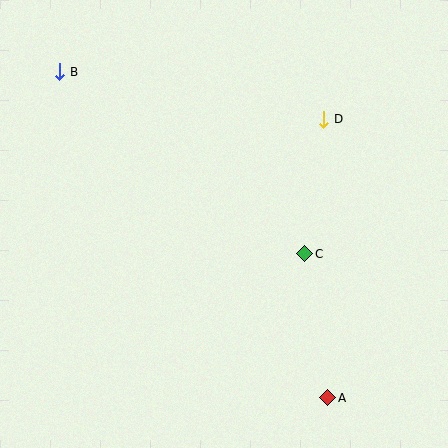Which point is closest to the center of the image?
Point C at (305, 254) is closest to the center.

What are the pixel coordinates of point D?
Point D is at (324, 119).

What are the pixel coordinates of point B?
Point B is at (60, 72).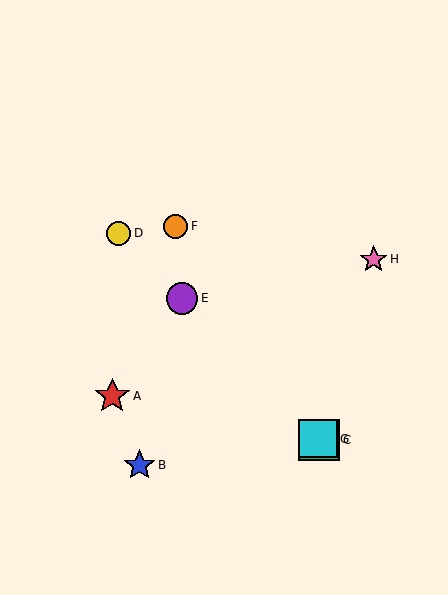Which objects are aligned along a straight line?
Objects C, D, E, G are aligned along a straight line.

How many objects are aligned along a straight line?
4 objects (C, D, E, G) are aligned along a straight line.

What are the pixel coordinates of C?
Object C is at (319, 440).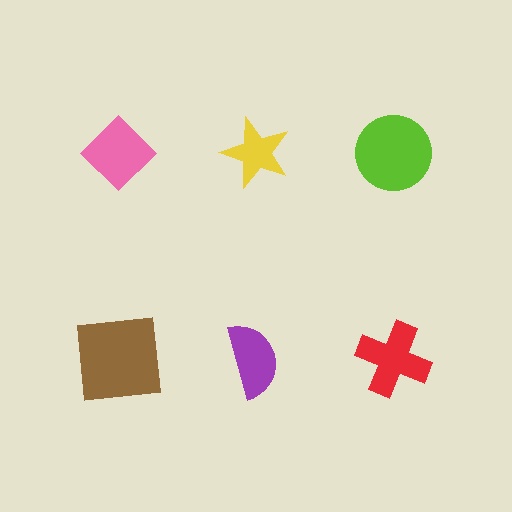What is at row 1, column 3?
A lime circle.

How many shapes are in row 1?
3 shapes.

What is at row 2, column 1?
A brown square.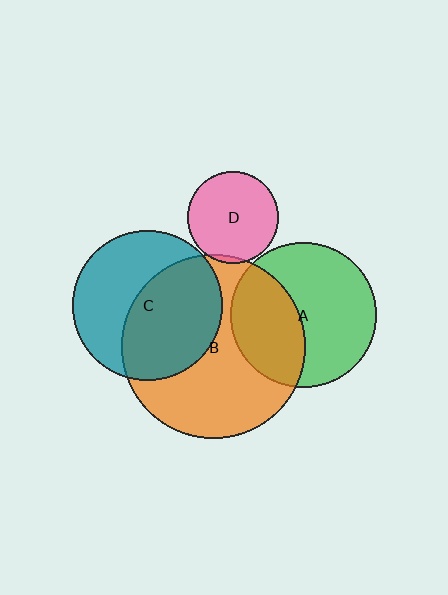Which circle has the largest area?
Circle B (orange).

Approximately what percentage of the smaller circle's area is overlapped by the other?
Approximately 5%.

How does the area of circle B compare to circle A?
Approximately 1.6 times.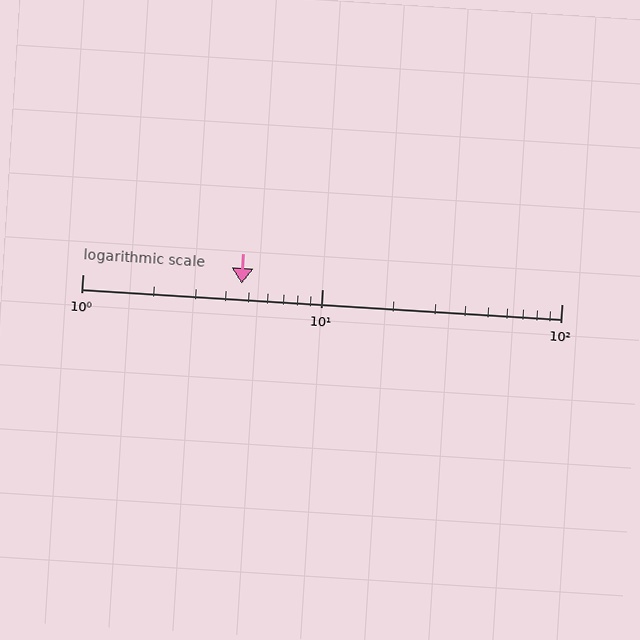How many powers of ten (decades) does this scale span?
The scale spans 2 decades, from 1 to 100.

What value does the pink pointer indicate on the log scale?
The pointer indicates approximately 4.6.